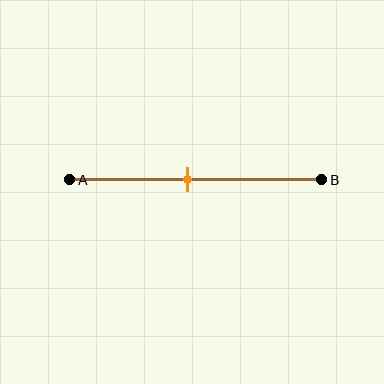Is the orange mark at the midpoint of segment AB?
Yes, the mark is approximately at the midpoint.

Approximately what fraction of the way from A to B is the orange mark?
The orange mark is approximately 45% of the way from A to B.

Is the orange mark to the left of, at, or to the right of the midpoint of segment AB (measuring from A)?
The orange mark is approximately at the midpoint of segment AB.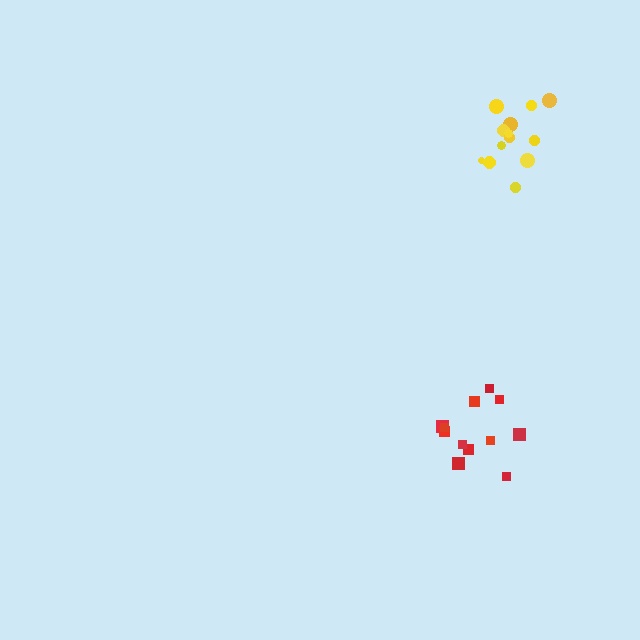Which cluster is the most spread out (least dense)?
Yellow.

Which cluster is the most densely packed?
Red.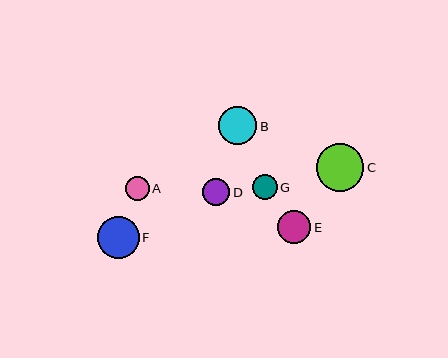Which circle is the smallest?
Circle A is the smallest with a size of approximately 24 pixels.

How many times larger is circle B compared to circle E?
Circle B is approximately 1.2 times the size of circle E.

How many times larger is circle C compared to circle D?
Circle C is approximately 1.8 times the size of circle D.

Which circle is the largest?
Circle C is the largest with a size of approximately 47 pixels.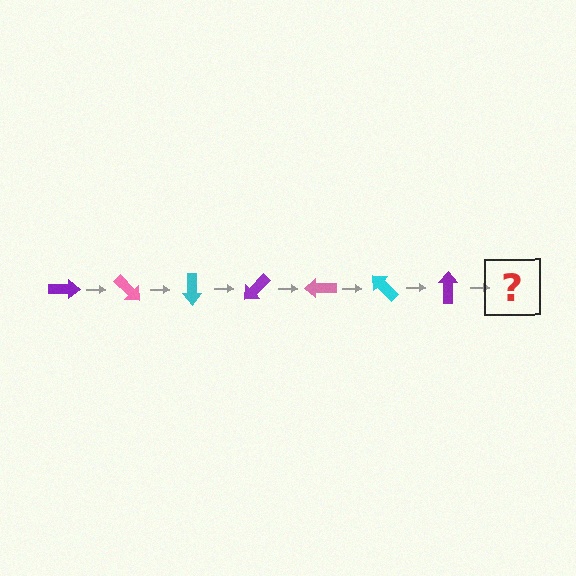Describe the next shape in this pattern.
It should be a pink arrow, rotated 315 degrees from the start.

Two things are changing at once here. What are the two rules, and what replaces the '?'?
The two rules are that it rotates 45 degrees each step and the color cycles through purple, pink, and cyan. The '?' should be a pink arrow, rotated 315 degrees from the start.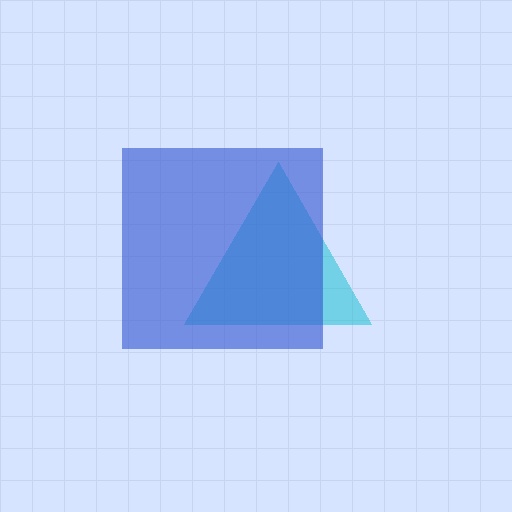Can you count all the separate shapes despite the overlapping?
Yes, there are 2 separate shapes.